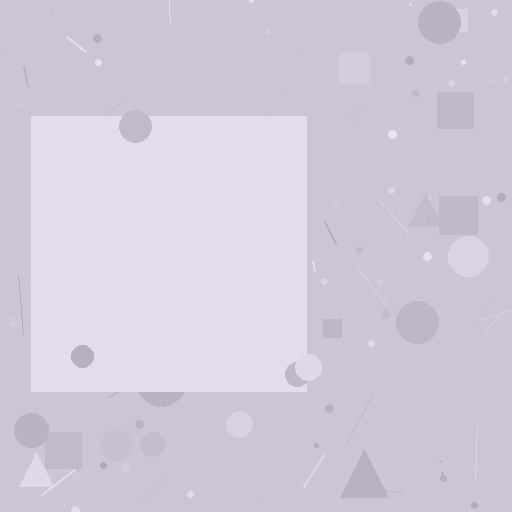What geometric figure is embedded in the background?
A square is embedded in the background.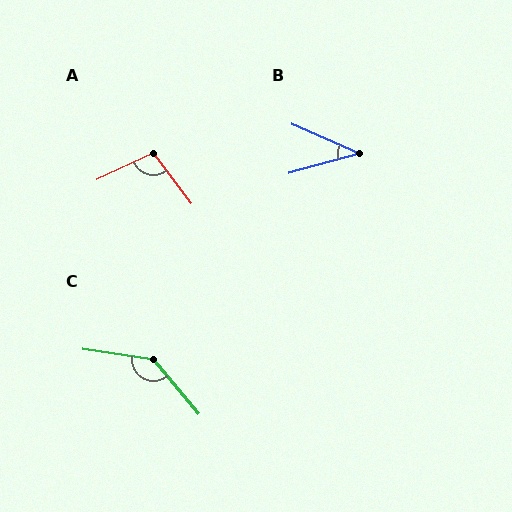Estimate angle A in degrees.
Approximately 102 degrees.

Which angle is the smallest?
B, at approximately 39 degrees.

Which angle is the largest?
C, at approximately 139 degrees.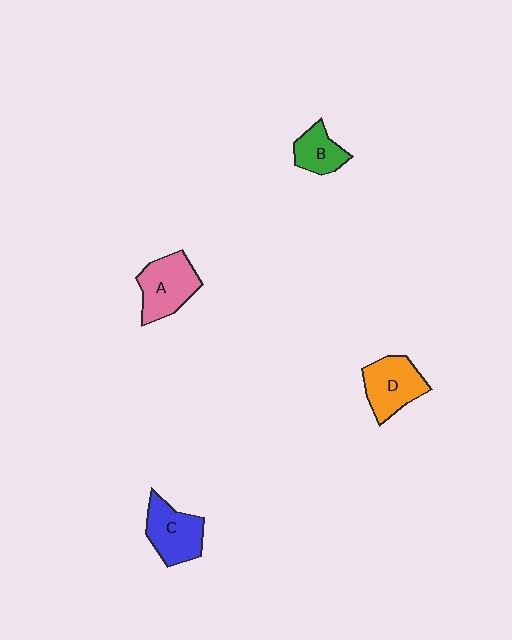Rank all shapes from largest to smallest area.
From largest to smallest: A (pink), D (orange), C (blue), B (green).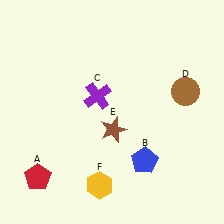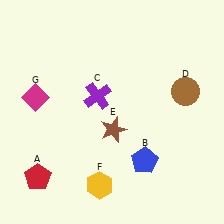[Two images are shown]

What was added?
A magenta diamond (G) was added in Image 2.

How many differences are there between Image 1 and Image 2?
There is 1 difference between the two images.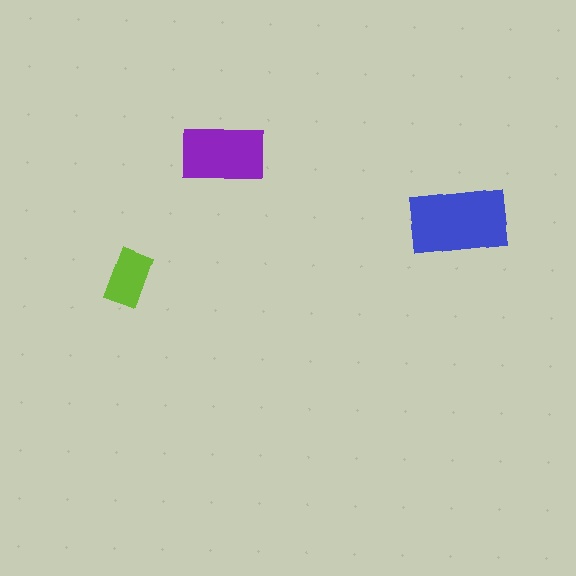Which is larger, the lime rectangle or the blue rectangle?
The blue one.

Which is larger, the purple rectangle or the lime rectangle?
The purple one.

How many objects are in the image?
There are 3 objects in the image.